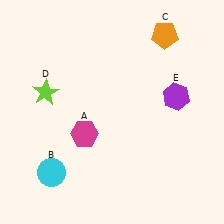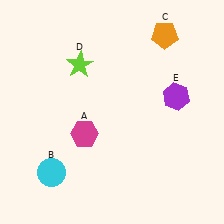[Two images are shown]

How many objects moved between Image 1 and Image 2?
1 object moved between the two images.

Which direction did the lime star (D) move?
The lime star (D) moved right.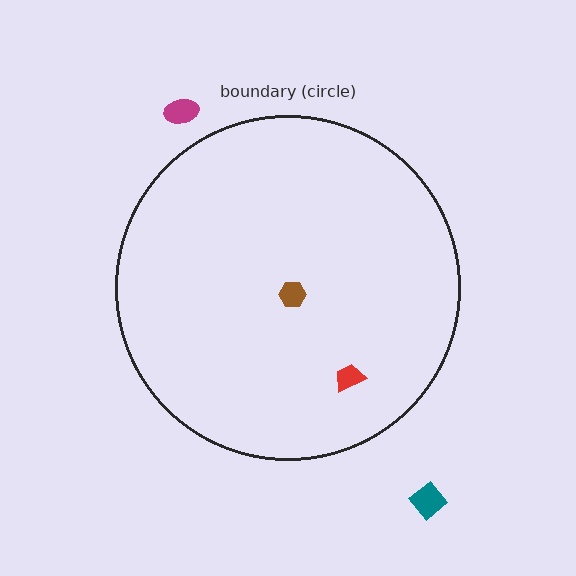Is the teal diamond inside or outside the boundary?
Outside.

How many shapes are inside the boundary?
2 inside, 2 outside.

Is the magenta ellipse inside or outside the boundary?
Outside.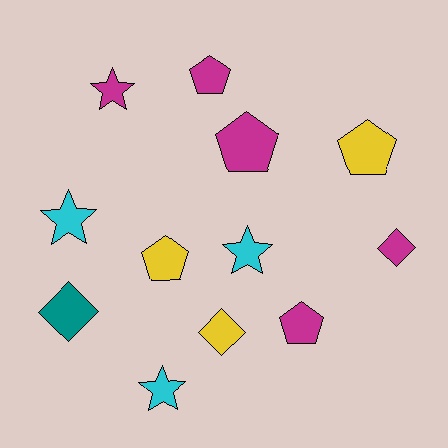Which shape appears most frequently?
Pentagon, with 5 objects.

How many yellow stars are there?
There are no yellow stars.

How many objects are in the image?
There are 12 objects.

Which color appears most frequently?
Magenta, with 5 objects.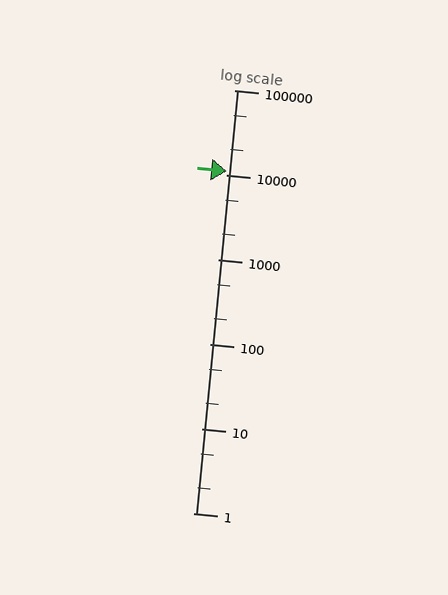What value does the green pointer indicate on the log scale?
The pointer indicates approximately 11000.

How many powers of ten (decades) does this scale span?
The scale spans 5 decades, from 1 to 100000.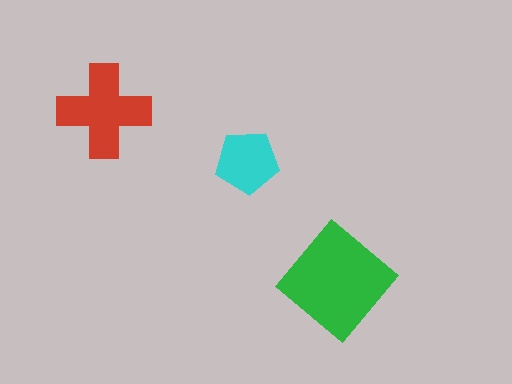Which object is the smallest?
The cyan pentagon.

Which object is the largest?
The green diamond.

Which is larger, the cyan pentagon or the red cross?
The red cross.